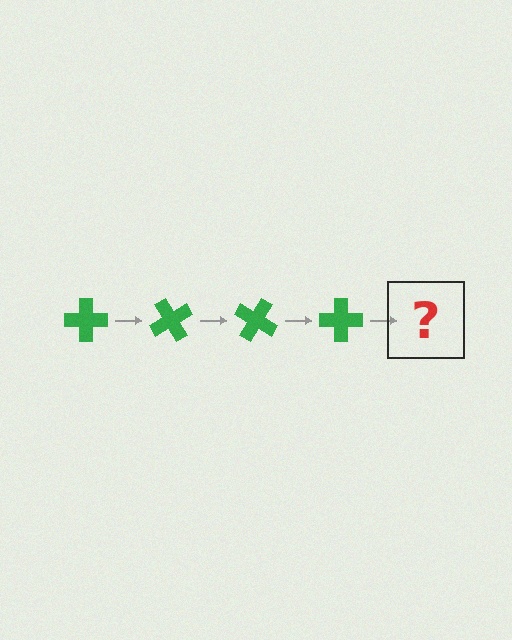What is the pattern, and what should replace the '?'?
The pattern is that the cross rotates 60 degrees each step. The '?' should be a green cross rotated 240 degrees.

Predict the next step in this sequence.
The next step is a green cross rotated 240 degrees.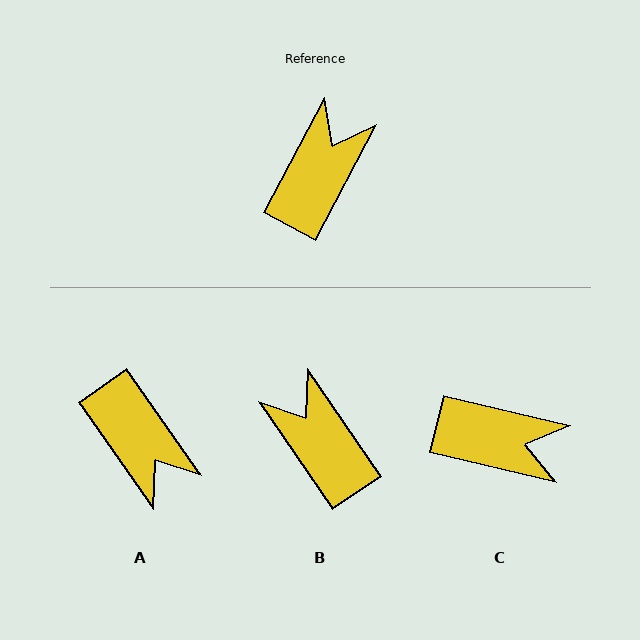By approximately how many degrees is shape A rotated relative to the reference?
Approximately 117 degrees clockwise.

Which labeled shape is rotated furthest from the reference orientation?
A, about 117 degrees away.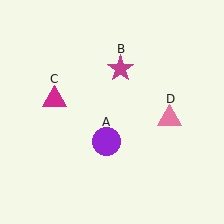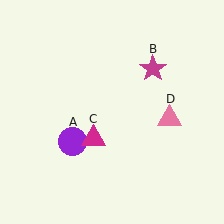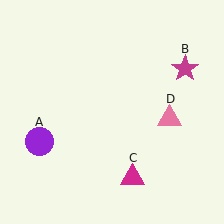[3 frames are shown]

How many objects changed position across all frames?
3 objects changed position: purple circle (object A), magenta star (object B), magenta triangle (object C).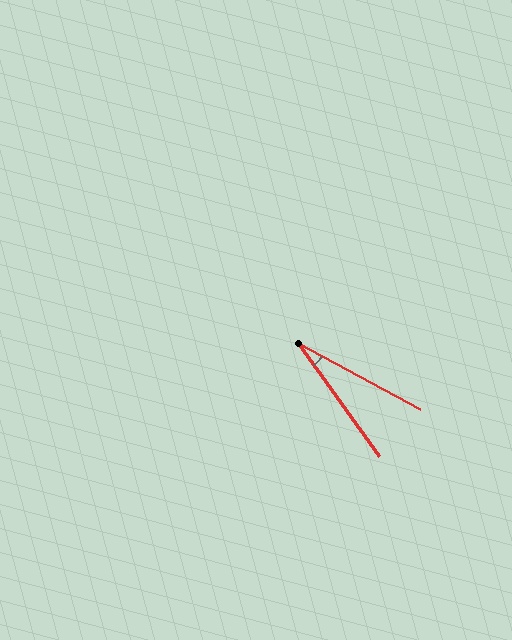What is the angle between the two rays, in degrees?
Approximately 26 degrees.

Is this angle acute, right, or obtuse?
It is acute.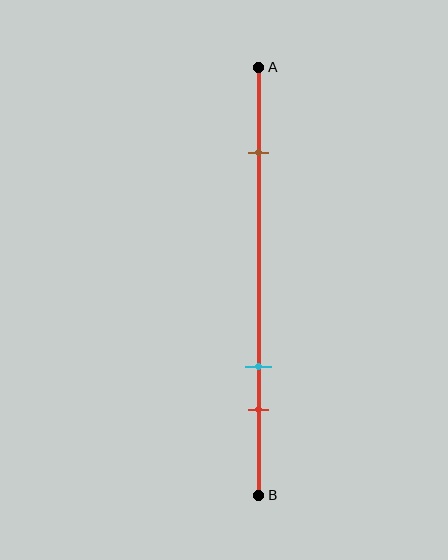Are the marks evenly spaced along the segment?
No, the marks are not evenly spaced.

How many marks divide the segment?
There are 3 marks dividing the segment.